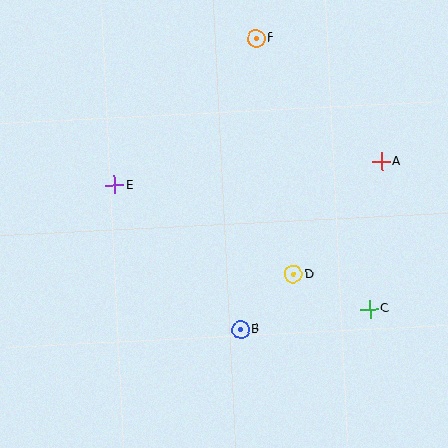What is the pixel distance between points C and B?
The distance between C and B is 130 pixels.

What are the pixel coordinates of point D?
Point D is at (293, 274).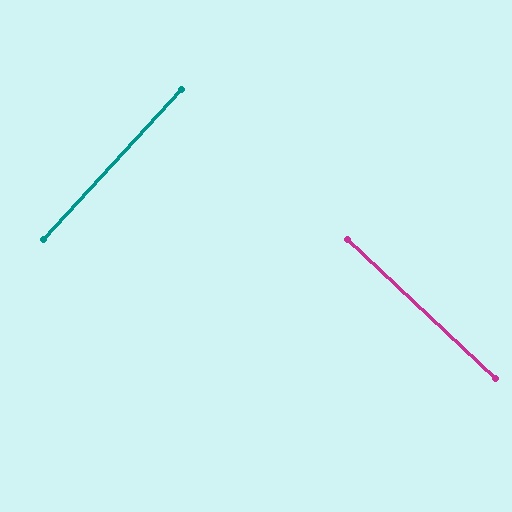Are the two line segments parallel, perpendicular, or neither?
Perpendicular — they meet at approximately 89°.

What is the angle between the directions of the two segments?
Approximately 89 degrees.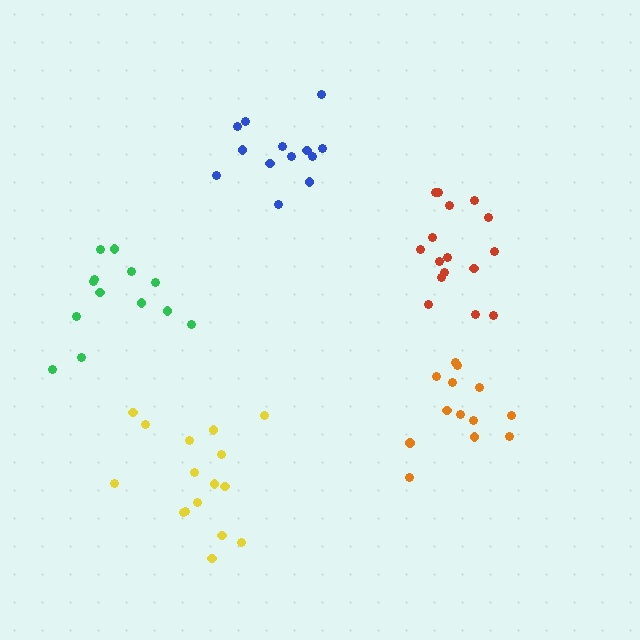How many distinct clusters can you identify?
There are 5 distinct clusters.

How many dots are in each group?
Group 1: 13 dots, Group 2: 16 dots, Group 3: 13 dots, Group 4: 13 dots, Group 5: 16 dots (71 total).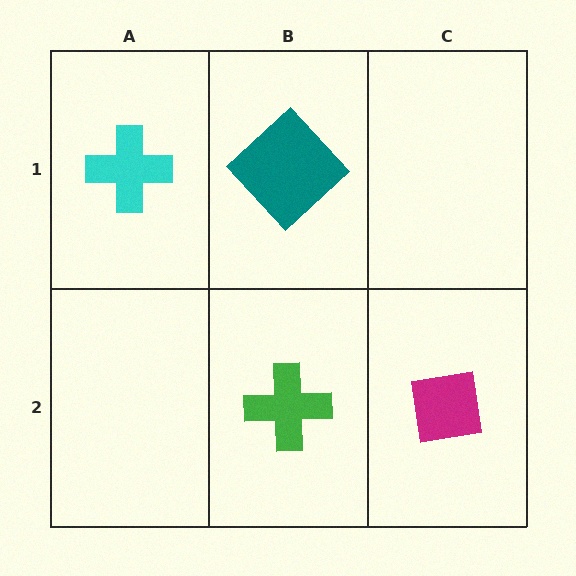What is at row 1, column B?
A teal diamond.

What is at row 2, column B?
A green cross.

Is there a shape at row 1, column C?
No, that cell is empty.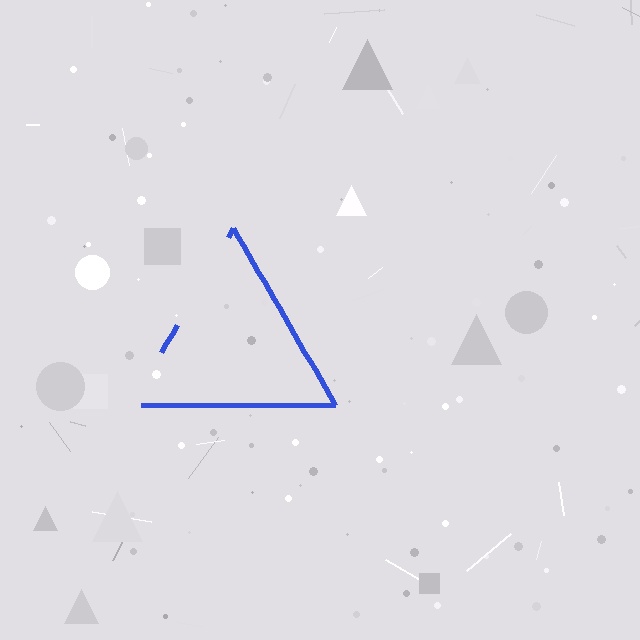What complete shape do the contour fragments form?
The contour fragments form a triangle.